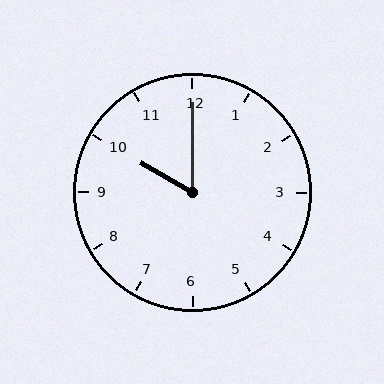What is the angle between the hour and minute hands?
Approximately 60 degrees.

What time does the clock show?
10:00.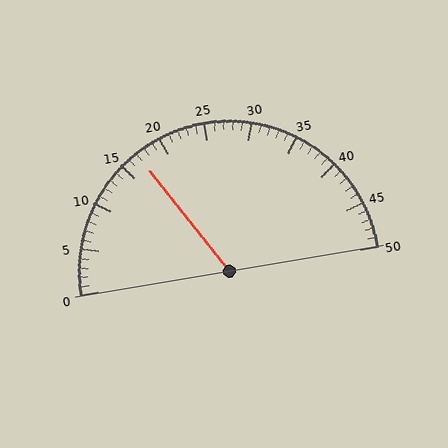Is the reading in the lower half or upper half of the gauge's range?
The reading is in the lower half of the range (0 to 50).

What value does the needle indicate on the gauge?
The needle indicates approximately 17.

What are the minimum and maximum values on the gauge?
The gauge ranges from 0 to 50.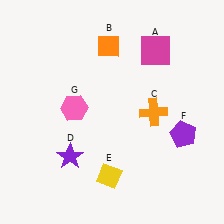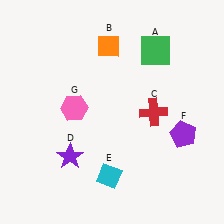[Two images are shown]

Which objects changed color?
A changed from magenta to green. C changed from orange to red. E changed from yellow to cyan.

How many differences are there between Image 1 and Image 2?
There are 3 differences between the two images.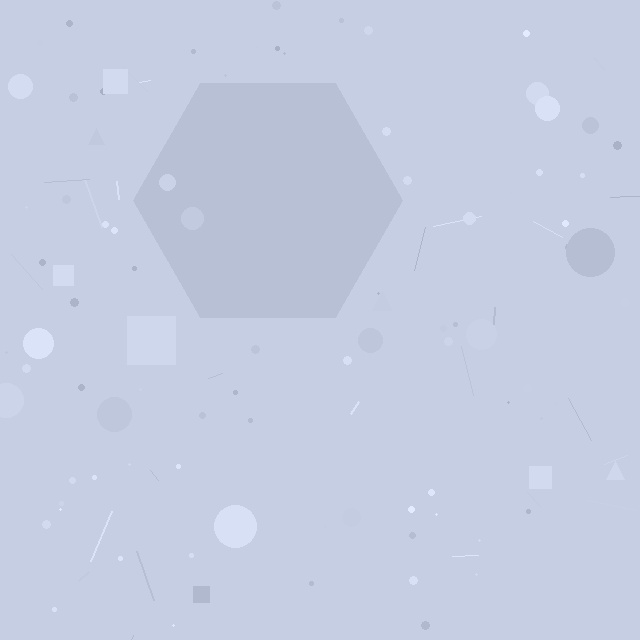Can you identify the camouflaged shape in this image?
The camouflaged shape is a hexagon.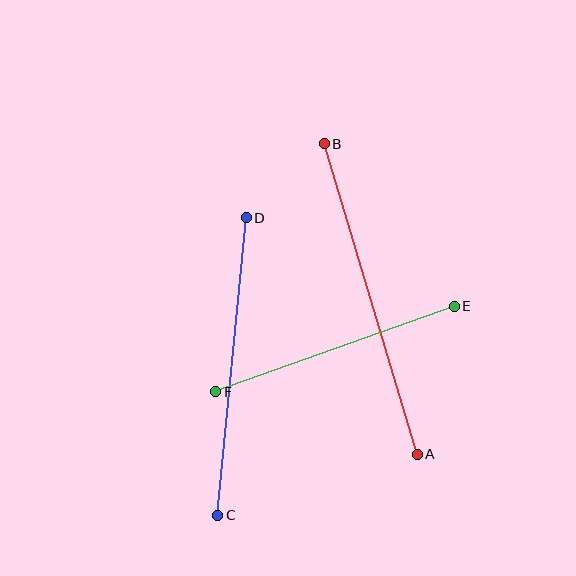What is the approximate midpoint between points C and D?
The midpoint is at approximately (232, 367) pixels.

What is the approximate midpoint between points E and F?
The midpoint is at approximately (335, 349) pixels.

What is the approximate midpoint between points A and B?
The midpoint is at approximately (371, 299) pixels.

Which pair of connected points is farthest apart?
Points A and B are farthest apart.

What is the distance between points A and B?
The distance is approximately 324 pixels.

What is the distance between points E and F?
The distance is approximately 253 pixels.